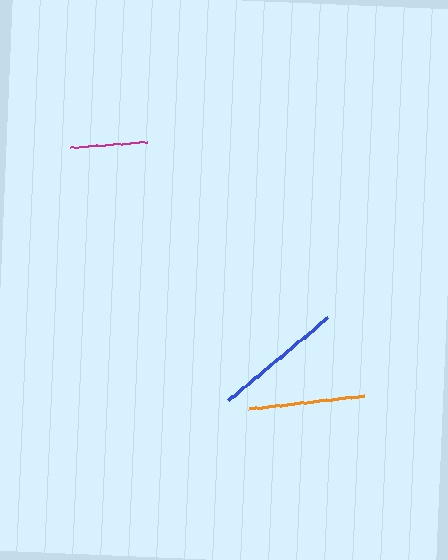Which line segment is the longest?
The blue line is the longest at approximately 129 pixels.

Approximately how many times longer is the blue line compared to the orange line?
The blue line is approximately 1.1 times the length of the orange line.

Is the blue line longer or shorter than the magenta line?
The blue line is longer than the magenta line.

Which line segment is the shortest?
The magenta line is the shortest at approximately 77 pixels.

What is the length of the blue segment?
The blue segment is approximately 129 pixels long.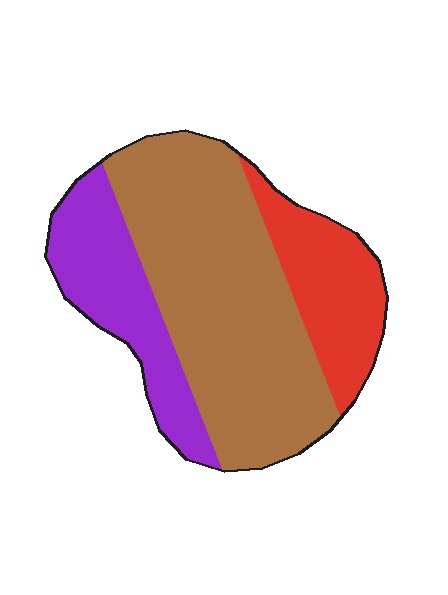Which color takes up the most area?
Brown, at roughly 55%.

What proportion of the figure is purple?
Purple covers around 25% of the figure.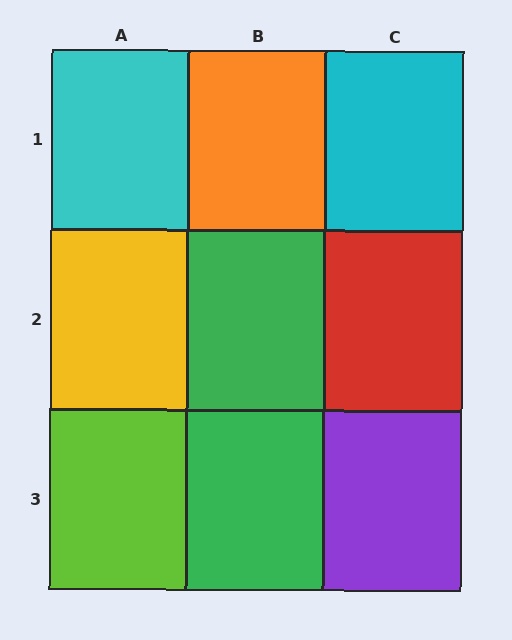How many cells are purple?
1 cell is purple.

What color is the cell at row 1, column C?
Cyan.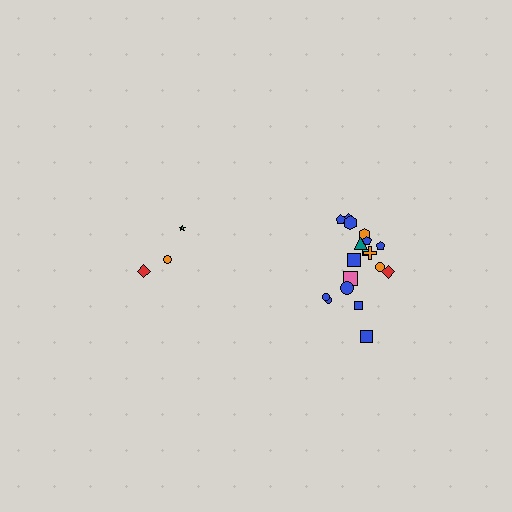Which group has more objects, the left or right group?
The right group.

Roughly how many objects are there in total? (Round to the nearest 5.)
Roughly 20 objects in total.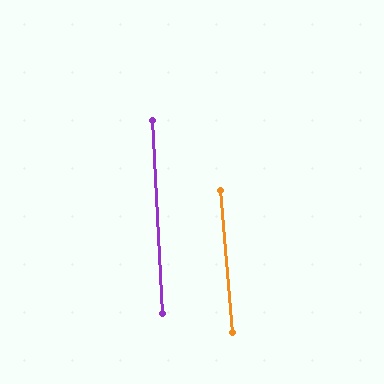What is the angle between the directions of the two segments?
Approximately 2 degrees.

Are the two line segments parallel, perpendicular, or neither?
Parallel — their directions differ by only 2.0°.